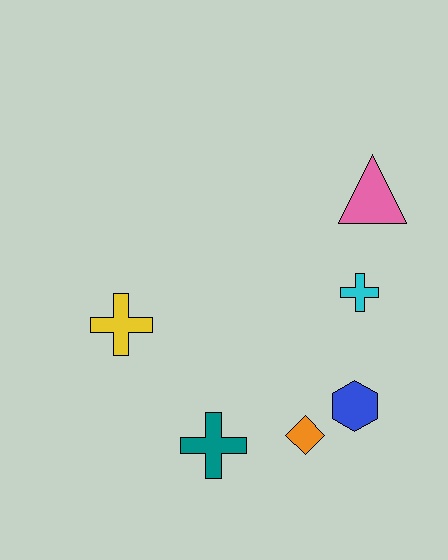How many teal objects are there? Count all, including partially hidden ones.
There is 1 teal object.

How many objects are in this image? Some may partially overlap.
There are 6 objects.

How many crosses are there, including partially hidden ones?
There are 3 crosses.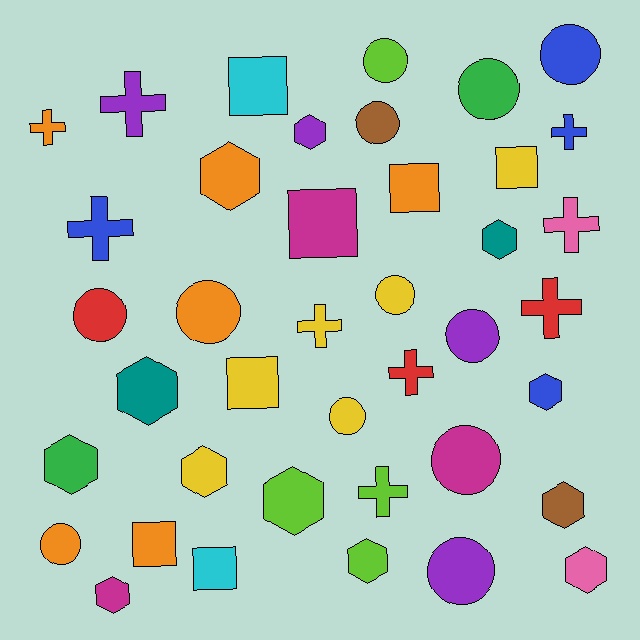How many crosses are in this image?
There are 9 crosses.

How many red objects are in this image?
There are 3 red objects.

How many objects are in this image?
There are 40 objects.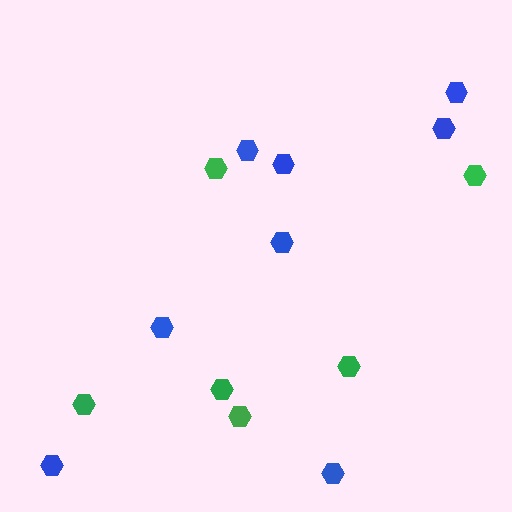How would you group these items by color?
There are 2 groups: one group of blue hexagons (8) and one group of green hexagons (6).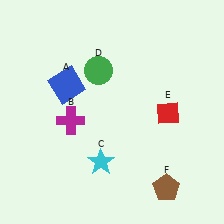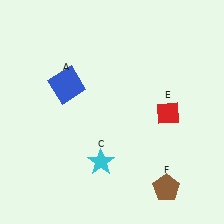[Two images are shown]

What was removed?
The magenta cross (B), the green circle (D) were removed in Image 2.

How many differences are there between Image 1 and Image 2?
There are 2 differences between the two images.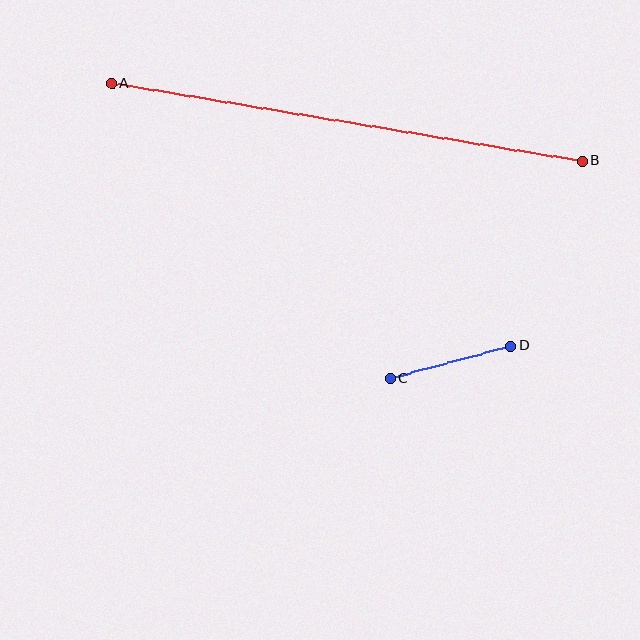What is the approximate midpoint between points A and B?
The midpoint is at approximately (347, 122) pixels.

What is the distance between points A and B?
The distance is approximately 477 pixels.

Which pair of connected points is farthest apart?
Points A and B are farthest apart.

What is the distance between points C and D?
The distance is approximately 125 pixels.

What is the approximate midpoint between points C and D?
The midpoint is at approximately (450, 362) pixels.